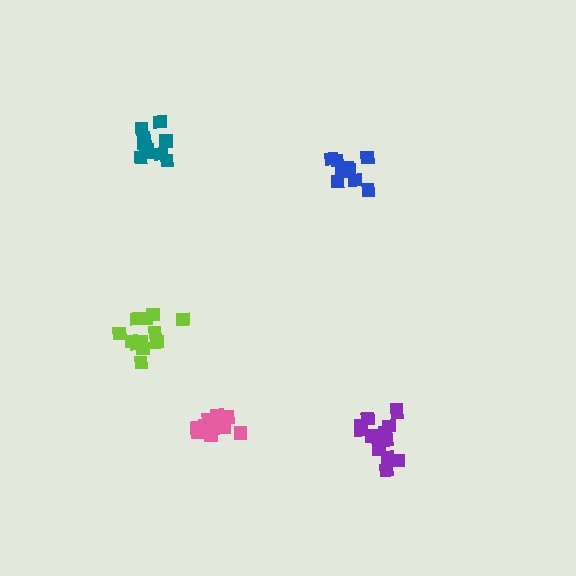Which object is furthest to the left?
The lime cluster is leftmost.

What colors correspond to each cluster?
The clusters are colored: pink, purple, lime, teal, blue.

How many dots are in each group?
Group 1: 12 dots, Group 2: 15 dots, Group 3: 12 dots, Group 4: 11 dots, Group 5: 9 dots (59 total).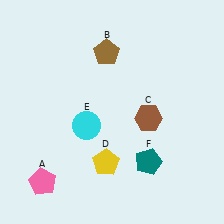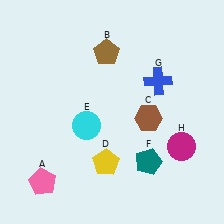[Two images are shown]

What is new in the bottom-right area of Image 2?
A magenta circle (H) was added in the bottom-right area of Image 2.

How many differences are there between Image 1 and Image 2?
There are 2 differences between the two images.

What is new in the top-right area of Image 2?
A blue cross (G) was added in the top-right area of Image 2.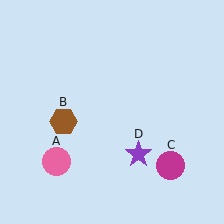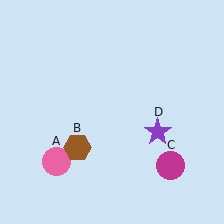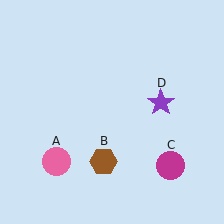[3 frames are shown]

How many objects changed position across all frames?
2 objects changed position: brown hexagon (object B), purple star (object D).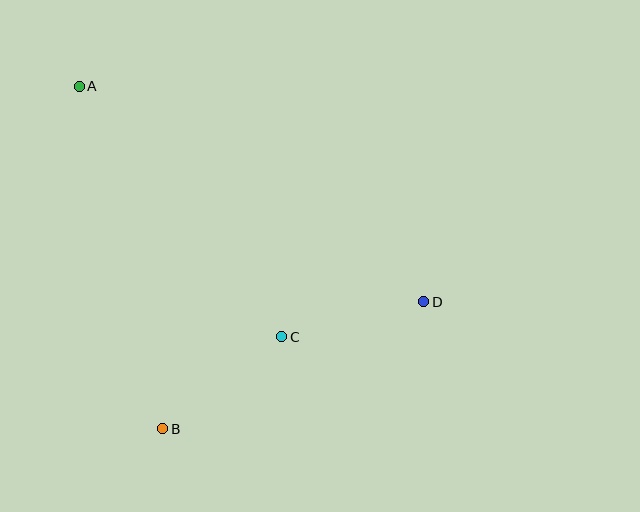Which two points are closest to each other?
Points C and D are closest to each other.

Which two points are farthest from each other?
Points A and D are farthest from each other.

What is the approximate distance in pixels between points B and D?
The distance between B and D is approximately 290 pixels.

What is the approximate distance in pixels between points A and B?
The distance between A and B is approximately 352 pixels.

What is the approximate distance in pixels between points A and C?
The distance between A and C is approximately 322 pixels.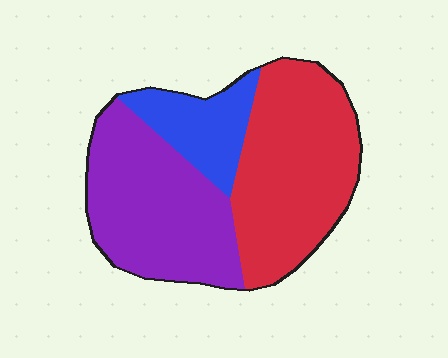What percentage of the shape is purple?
Purple covers roughly 40% of the shape.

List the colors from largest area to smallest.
From largest to smallest: red, purple, blue.